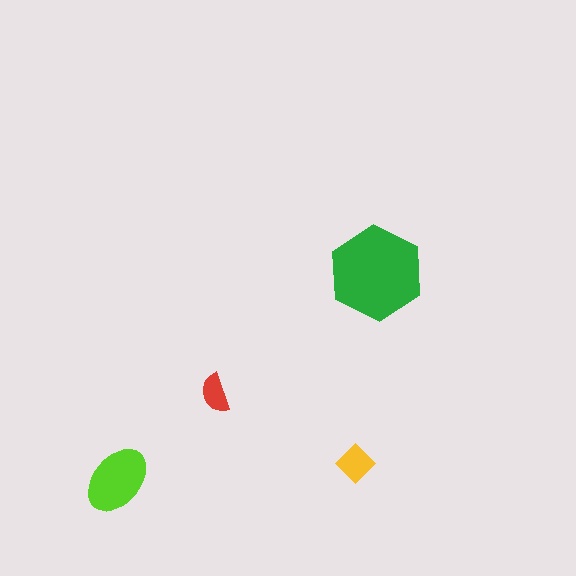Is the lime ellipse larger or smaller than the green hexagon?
Smaller.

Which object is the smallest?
The red semicircle.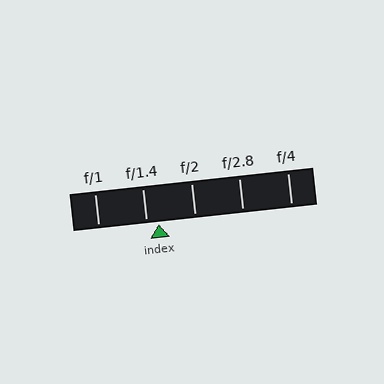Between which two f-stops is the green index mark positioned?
The index mark is between f/1.4 and f/2.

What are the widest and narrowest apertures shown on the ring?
The widest aperture shown is f/1 and the narrowest is f/4.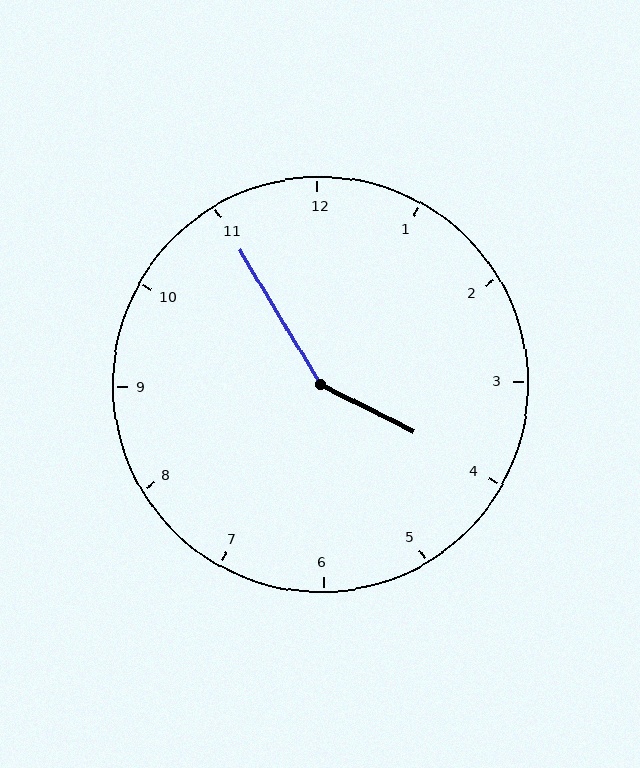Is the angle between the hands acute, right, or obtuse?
It is obtuse.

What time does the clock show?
3:55.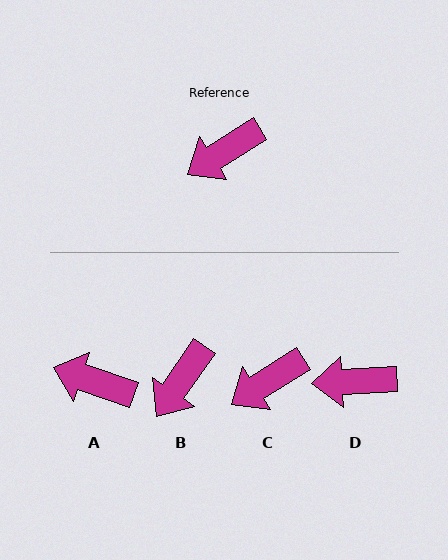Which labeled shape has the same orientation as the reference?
C.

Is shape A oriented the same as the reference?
No, it is off by about 51 degrees.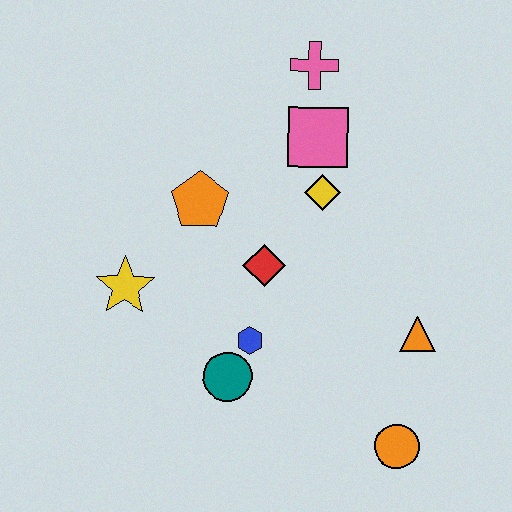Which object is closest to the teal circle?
The blue hexagon is closest to the teal circle.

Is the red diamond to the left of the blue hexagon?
No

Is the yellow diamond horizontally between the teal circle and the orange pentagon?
No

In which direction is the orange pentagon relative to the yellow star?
The orange pentagon is above the yellow star.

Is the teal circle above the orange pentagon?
No